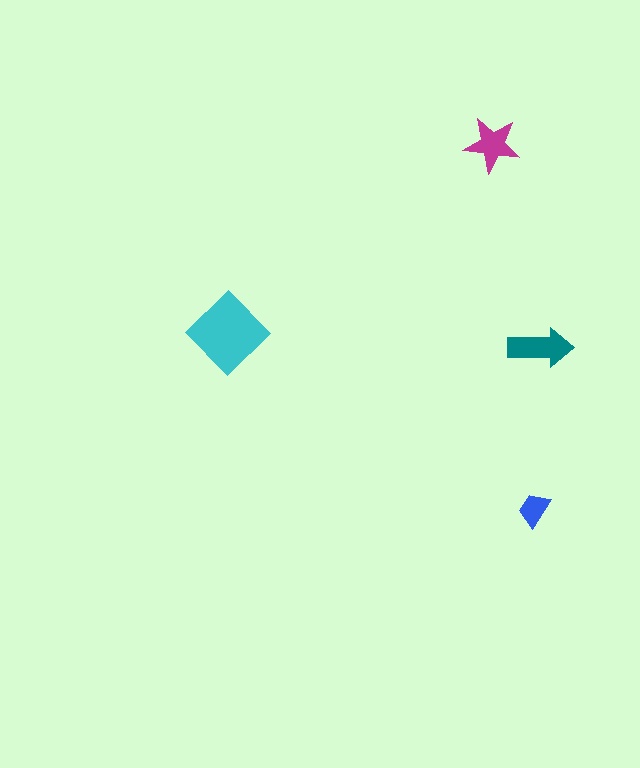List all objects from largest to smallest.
The cyan diamond, the teal arrow, the magenta star, the blue trapezoid.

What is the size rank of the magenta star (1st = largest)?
3rd.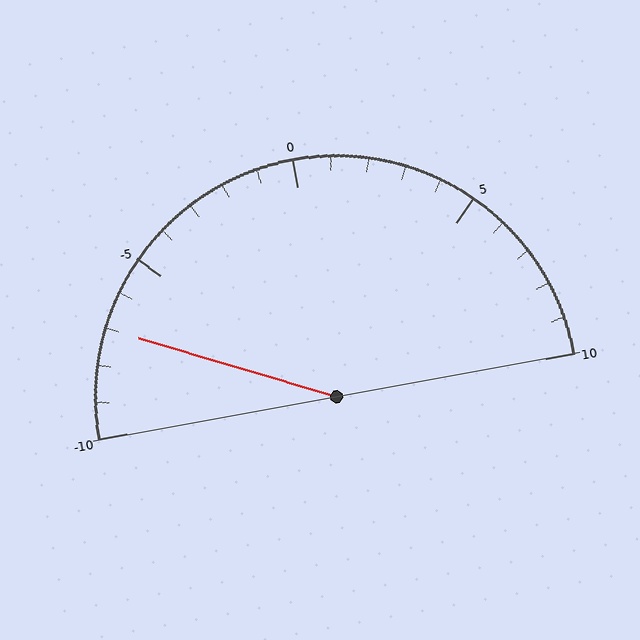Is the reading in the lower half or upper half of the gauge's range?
The reading is in the lower half of the range (-10 to 10).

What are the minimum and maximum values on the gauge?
The gauge ranges from -10 to 10.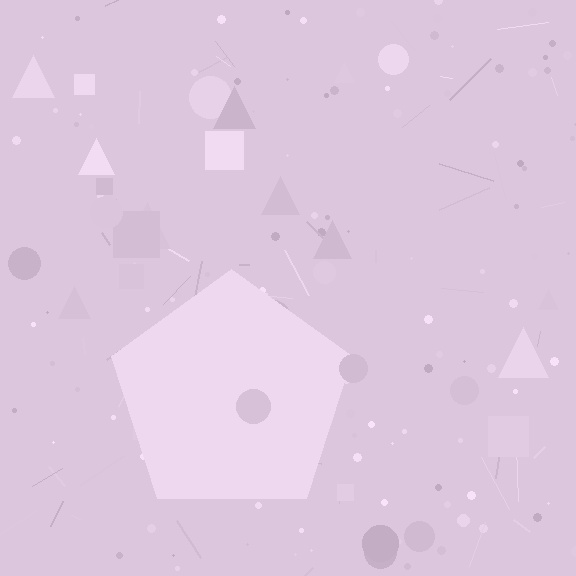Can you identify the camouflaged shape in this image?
The camouflaged shape is a pentagon.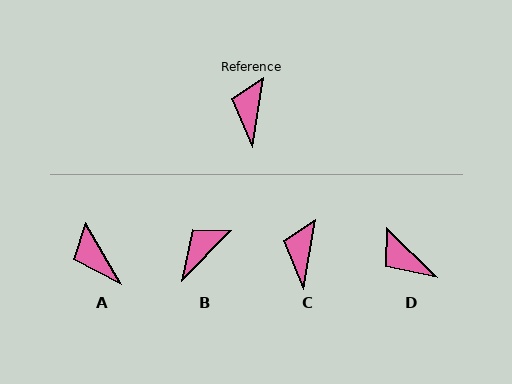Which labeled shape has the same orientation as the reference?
C.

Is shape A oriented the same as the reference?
No, it is off by about 40 degrees.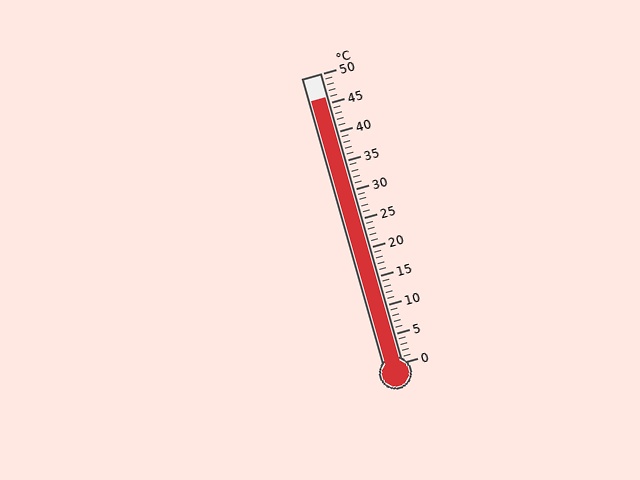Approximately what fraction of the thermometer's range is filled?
The thermometer is filled to approximately 90% of its range.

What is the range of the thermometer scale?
The thermometer scale ranges from 0°C to 50°C.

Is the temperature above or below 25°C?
The temperature is above 25°C.